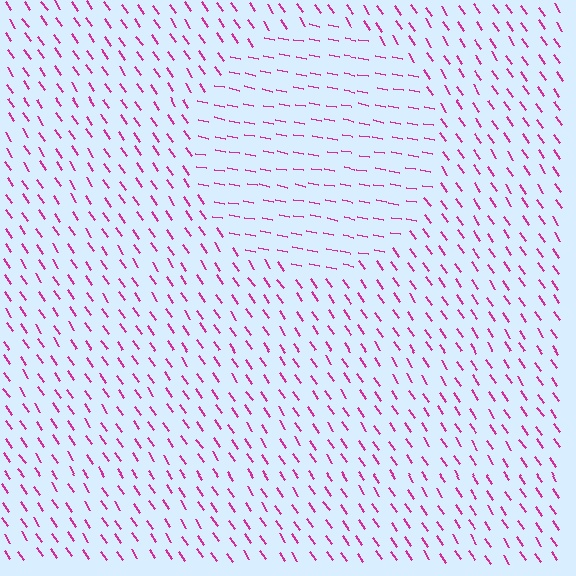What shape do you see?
I see a circle.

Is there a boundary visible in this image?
Yes, there is a texture boundary formed by a change in line orientation.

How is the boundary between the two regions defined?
The boundary is defined purely by a change in line orientation (approximately 45 degrees difference). All lines are the same color and thickness.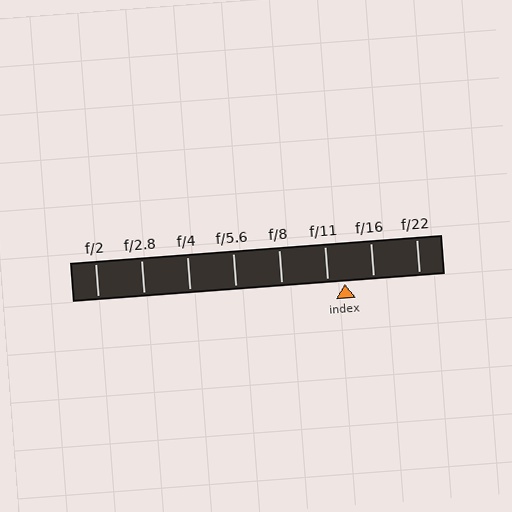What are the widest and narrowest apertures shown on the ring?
The widest aperture shown is f/2 and the narrowest is f/22.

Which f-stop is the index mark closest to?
The index mark is closest to f/11.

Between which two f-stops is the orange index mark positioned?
The index mark is between f/11 and f/16.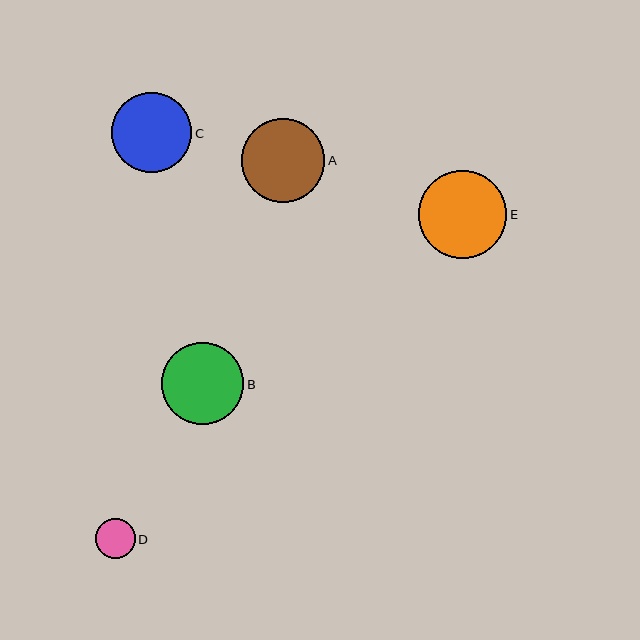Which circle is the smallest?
Circle D is the smallest with a size of approximately 40 pixels.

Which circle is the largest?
Circle E is the largest with a size of approximately 88 pixels.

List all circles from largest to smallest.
From largest to smallest: E, A, B, C, D.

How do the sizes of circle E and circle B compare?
Circle E and circle B are approximately the same size.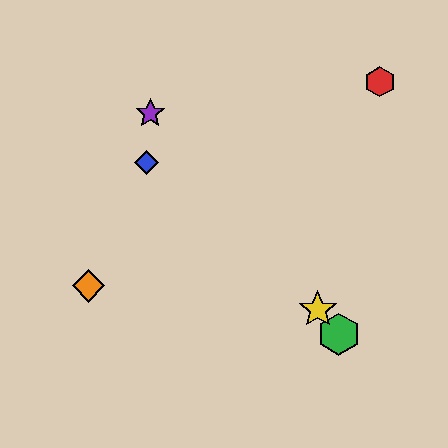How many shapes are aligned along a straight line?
3 shapes (the green hexagon, the yellow star, the purple star) are aligned along a straight line.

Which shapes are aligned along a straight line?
The green hexagon, the yellow star, the purple star are aligned along a straight line.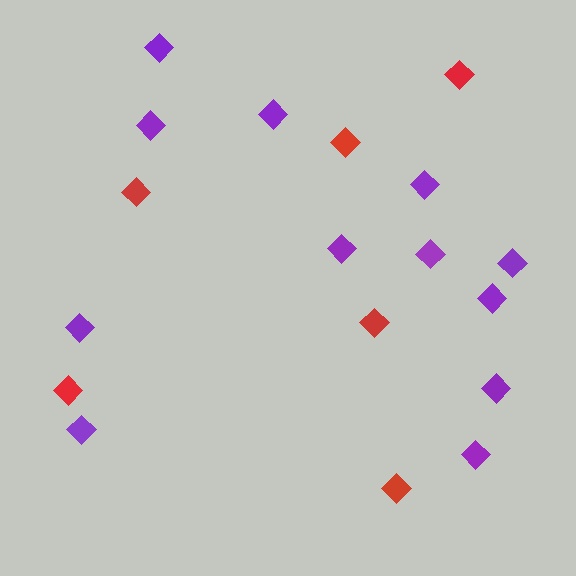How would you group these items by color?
There are 2 groups: one group of purple diamonds (12) and one group of red diamonds (6).